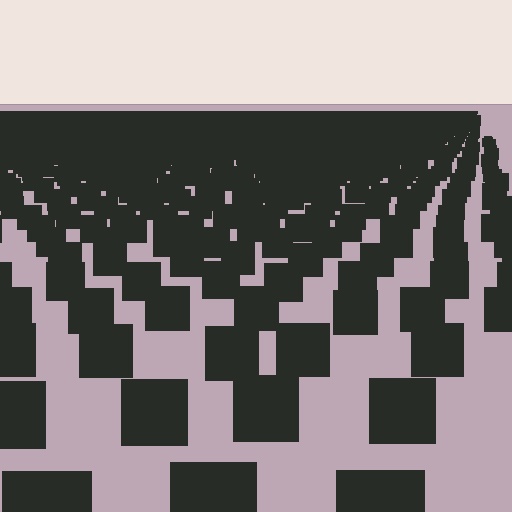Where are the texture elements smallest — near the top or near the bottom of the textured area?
Near the top.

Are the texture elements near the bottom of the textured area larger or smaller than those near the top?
Larger. Near the bottom, elements are closer to the viewer and appear at a bigger on-screen size.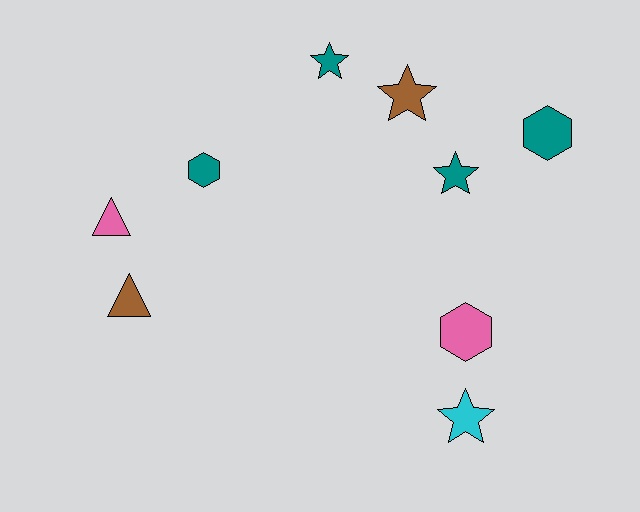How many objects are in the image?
There are 9 objects.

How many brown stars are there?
There is 1 brown star.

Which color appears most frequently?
Teal, with 4 objects.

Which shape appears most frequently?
Star, with 4 objects.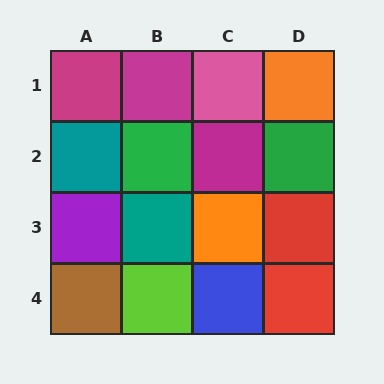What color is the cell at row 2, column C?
Magenta.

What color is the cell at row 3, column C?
Orange.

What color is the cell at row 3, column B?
Teal.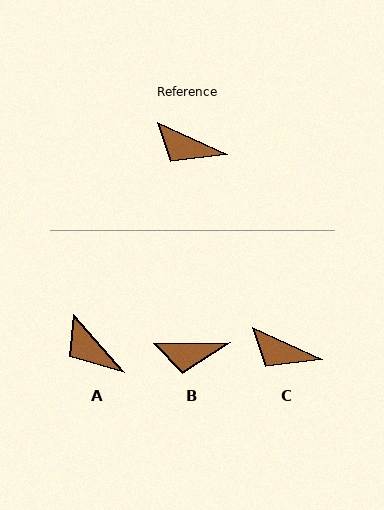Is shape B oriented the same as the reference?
No, it is off by about 26 degrees.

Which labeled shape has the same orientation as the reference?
C.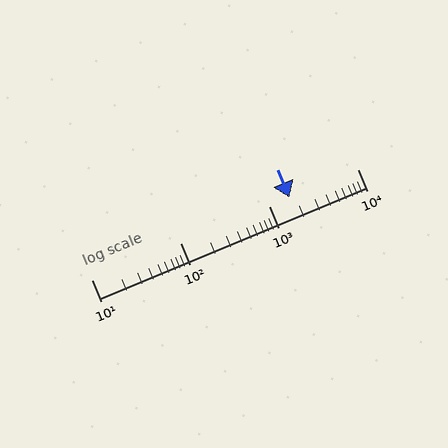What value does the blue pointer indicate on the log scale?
The pointer indicates approximately 1700.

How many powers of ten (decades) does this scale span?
The scale spans 3 decades, from 10 to 10000.